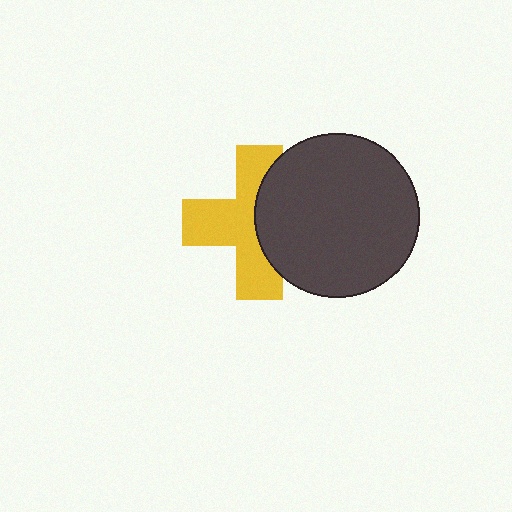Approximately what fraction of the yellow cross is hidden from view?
Roughly 41% of the yellow cross is hidden behind the dark gray circle.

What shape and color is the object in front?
The object in front is a dark gray circle.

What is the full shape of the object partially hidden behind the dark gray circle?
The partially hidden object is a yellow cross.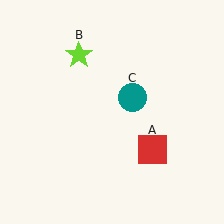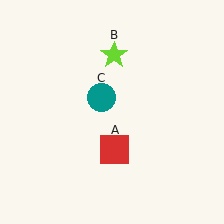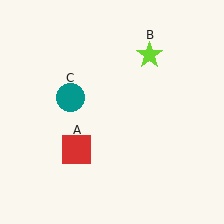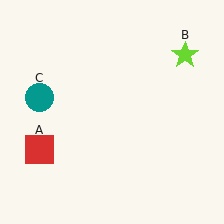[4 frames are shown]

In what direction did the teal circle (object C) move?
The teal circle (object C) moved left.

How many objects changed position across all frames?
3 objects changed position: red square (object A), lime star (object B), teal circle (object C).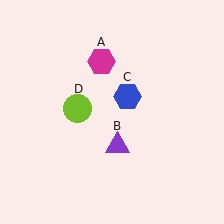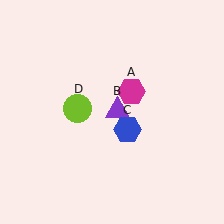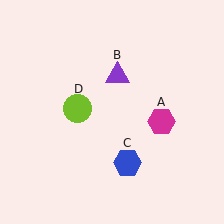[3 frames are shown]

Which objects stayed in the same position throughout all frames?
Lime circle (object D) remained stationary.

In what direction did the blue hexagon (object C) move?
The blue hexagon (object C) moved down.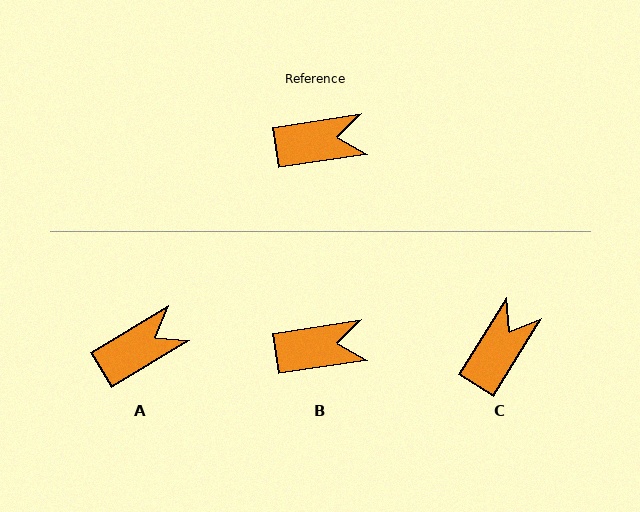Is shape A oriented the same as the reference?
No, it is off by about 22 degrees.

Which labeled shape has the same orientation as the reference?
B.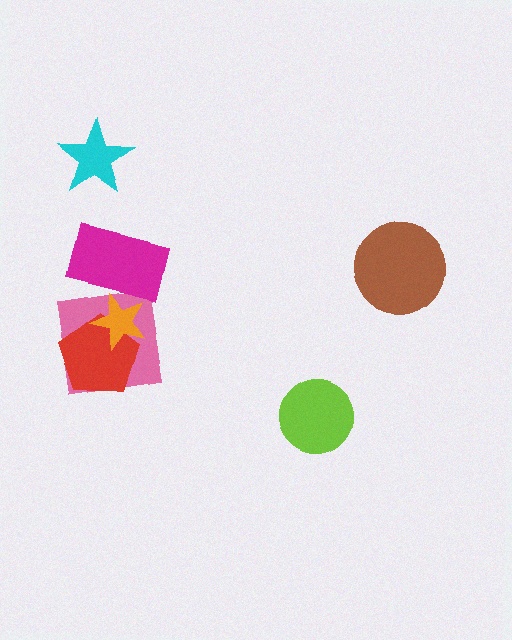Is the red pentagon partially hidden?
Yes, it is partially covered by another shape.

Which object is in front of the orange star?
The magenta rectangle is in front of the orange star.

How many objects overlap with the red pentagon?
2 objects overlap with the red pentagon.